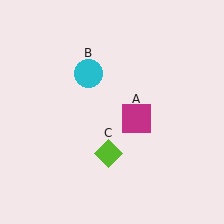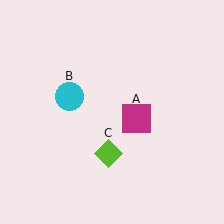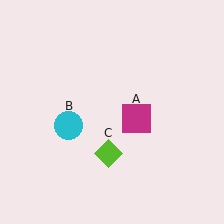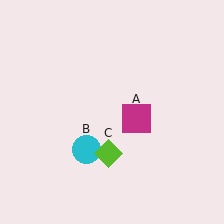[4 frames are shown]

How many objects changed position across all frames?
1 object changed position: cyan circle (object B).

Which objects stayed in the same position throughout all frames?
Magenta square (object A) and lime diamond (object C) remained stationary.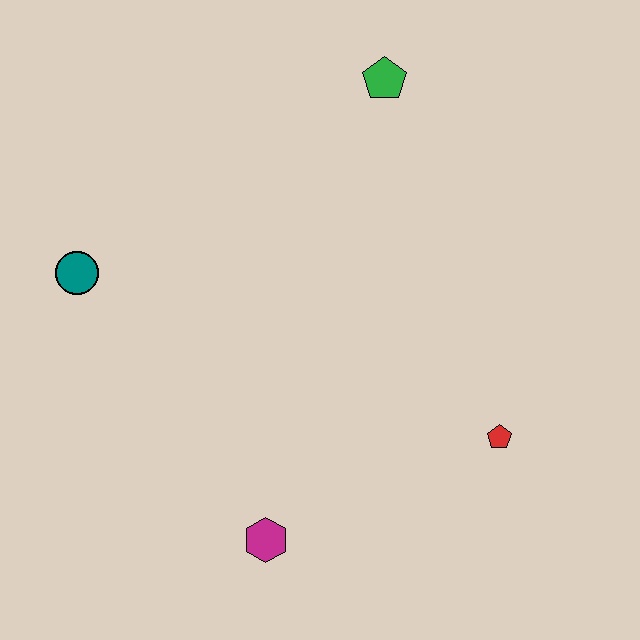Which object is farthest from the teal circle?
The red pentagon is farthest from the teal circle.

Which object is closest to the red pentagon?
The magenta hexagon is closest to the red pentagon.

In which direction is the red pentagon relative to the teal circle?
The red pentagon is to the right of the teal circle.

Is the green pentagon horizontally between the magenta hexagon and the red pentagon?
Yes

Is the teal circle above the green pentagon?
No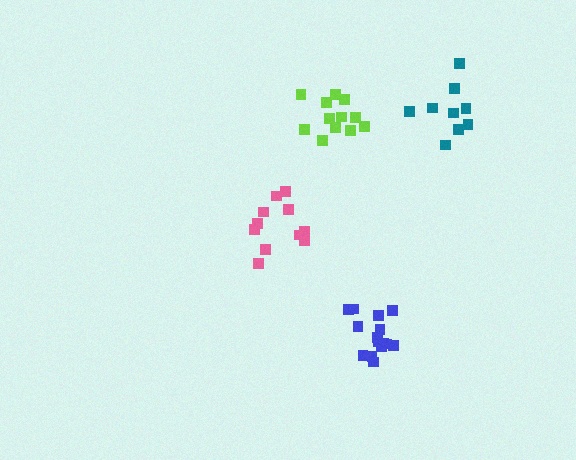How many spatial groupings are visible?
There are 4 spatial groupings.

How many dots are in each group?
Group 1: 9 dots, Group 2: 15 dots, Group 3: 12 dots, Group 4: 11 dots (47 total).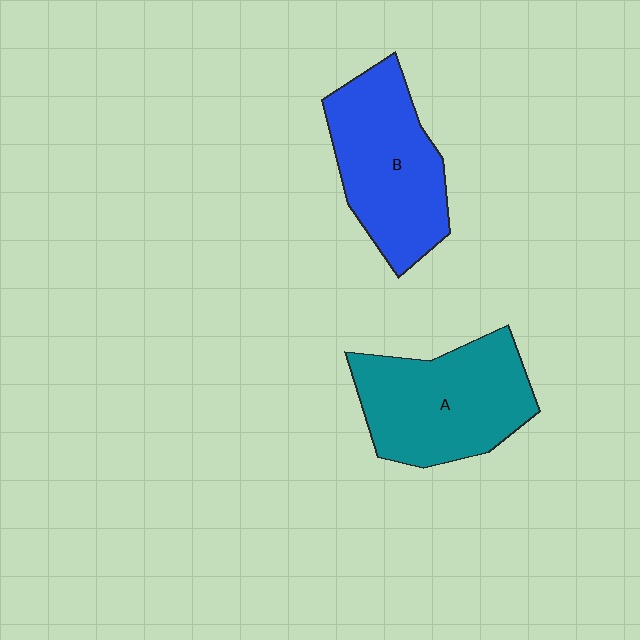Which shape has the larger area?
Shape A (teal).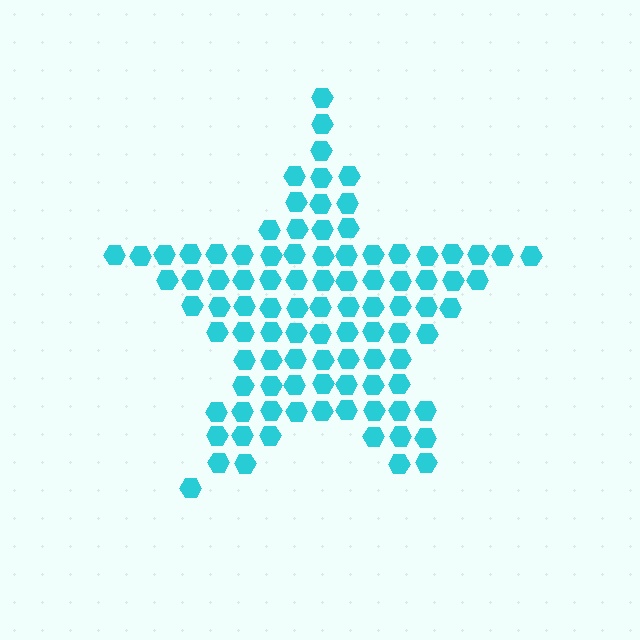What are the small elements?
The small elements are hexagons.